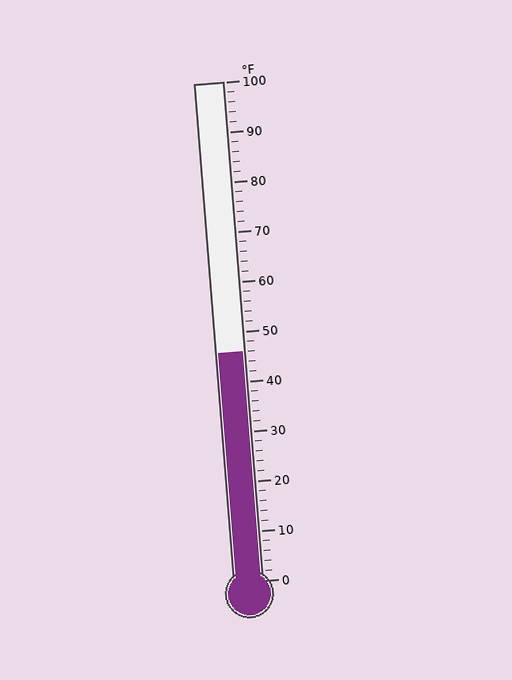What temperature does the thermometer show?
The thermometer shows approximately 46°F.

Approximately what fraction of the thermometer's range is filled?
The thermometer is filled to approximately 45% of its range.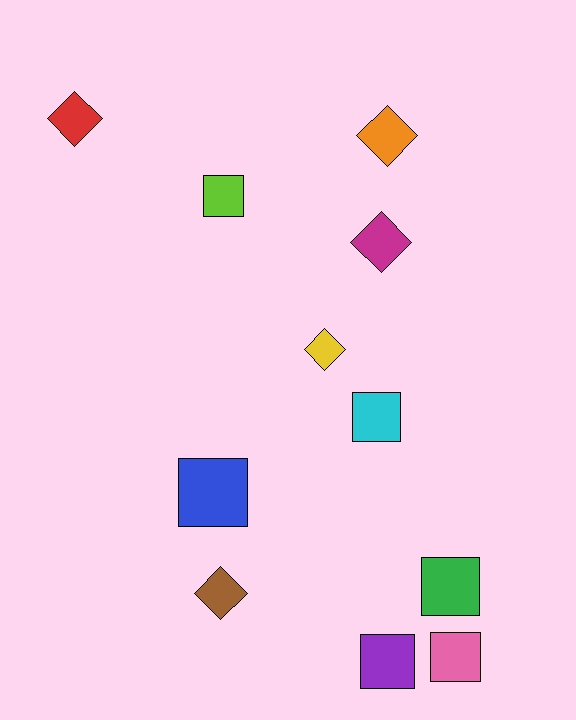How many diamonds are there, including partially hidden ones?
There are 5 diamonds.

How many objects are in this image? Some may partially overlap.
There are 11 objects.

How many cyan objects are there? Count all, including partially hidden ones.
There is 1 cyan object.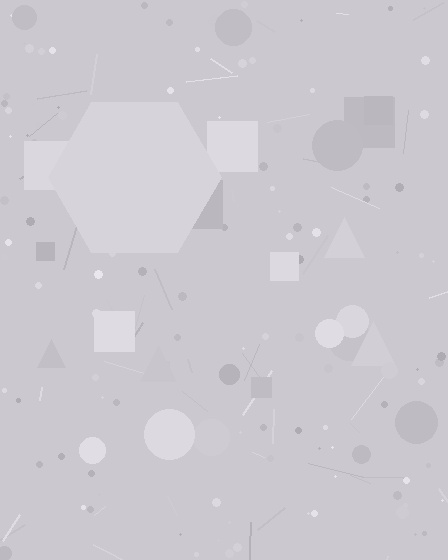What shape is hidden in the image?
A hexagon is hidden in the image.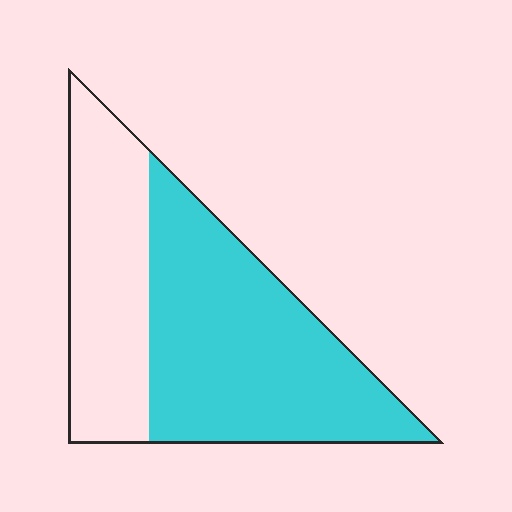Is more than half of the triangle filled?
Yes.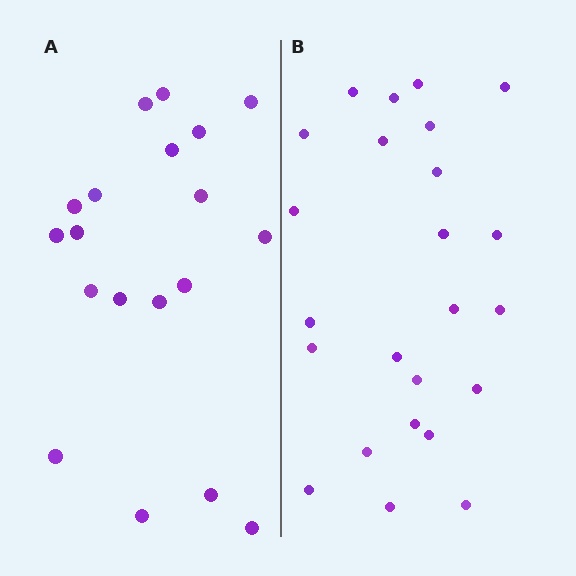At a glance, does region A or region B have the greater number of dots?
Region B (the right region) has more dots.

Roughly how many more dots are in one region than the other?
Region B has about 5 more dots than region A.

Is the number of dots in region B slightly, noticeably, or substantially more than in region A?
Region B has noticeably more, but not dramatically so. The ratio is roughly 1.3 to 1.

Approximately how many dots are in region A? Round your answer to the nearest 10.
About 20 dots. (The exact count is 19, which rounds to 20.)